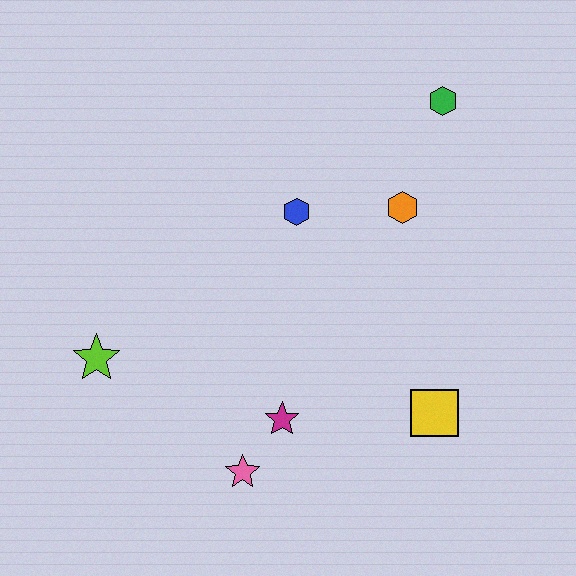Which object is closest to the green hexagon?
The orange hexagon is closest to the green hexagon.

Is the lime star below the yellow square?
No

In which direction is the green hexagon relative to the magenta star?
The green hexagon is above the magenta star.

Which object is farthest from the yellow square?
The lime star is farthest from the yellow square.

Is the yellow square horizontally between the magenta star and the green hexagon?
Yes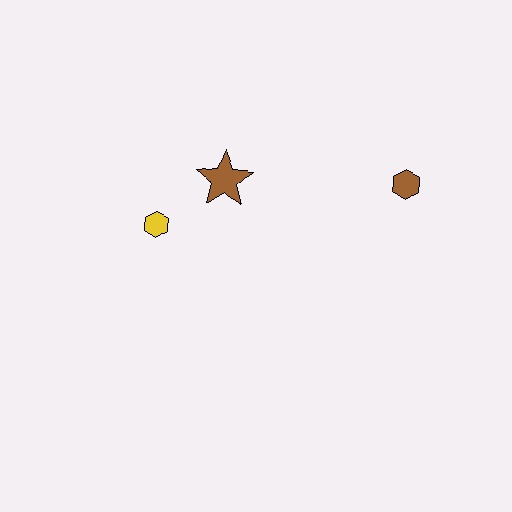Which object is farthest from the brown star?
The brown hexagon is farthest from the brown star.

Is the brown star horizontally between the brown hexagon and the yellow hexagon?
Yes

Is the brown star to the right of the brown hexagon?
No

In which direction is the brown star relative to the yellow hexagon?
The brown star is to the right of the yellow hexagon.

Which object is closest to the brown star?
The yellow hexagon is closest to the brown star.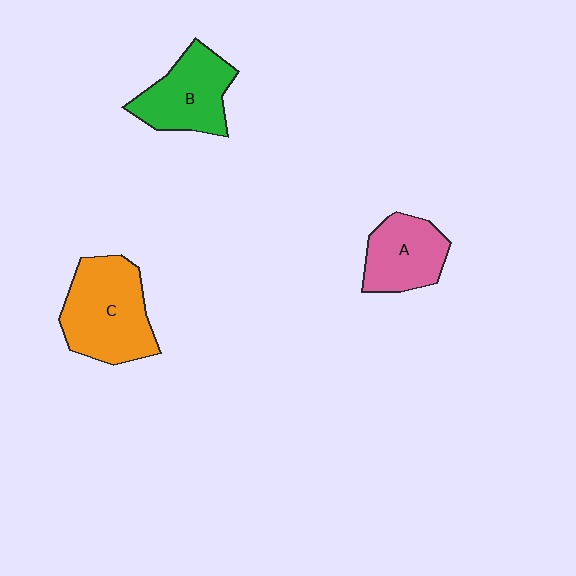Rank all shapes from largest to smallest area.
From largest to smallest: C (orange), B (green), A (pink).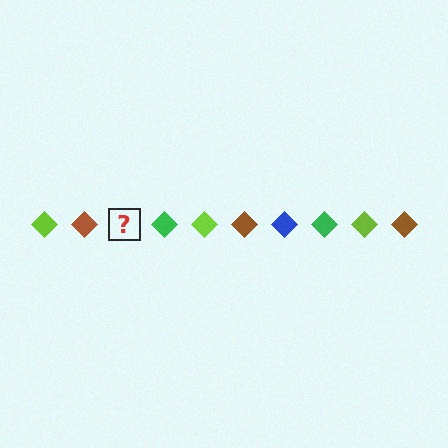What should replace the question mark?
The question mark should be replaced with a blue diamond.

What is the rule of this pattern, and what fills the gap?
The rule is that the pattern cycles through lime, brown, blue, green diamonds. The gap should be filled with a blue diamond.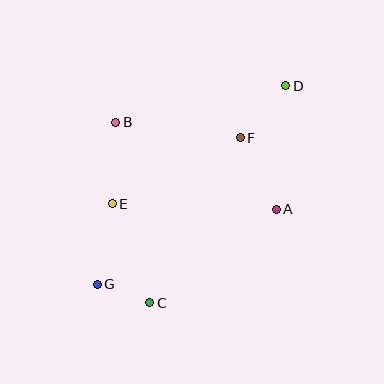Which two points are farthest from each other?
Points D and G are farthest from each other.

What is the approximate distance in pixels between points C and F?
The distance between C and F is approximately 188 pixels.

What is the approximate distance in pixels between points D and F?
The distance between D and F is approximately 69 pixels.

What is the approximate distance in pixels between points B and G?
The distance between B and G is approximately 163 pixels.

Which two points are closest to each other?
Points C and G are closest to each other.